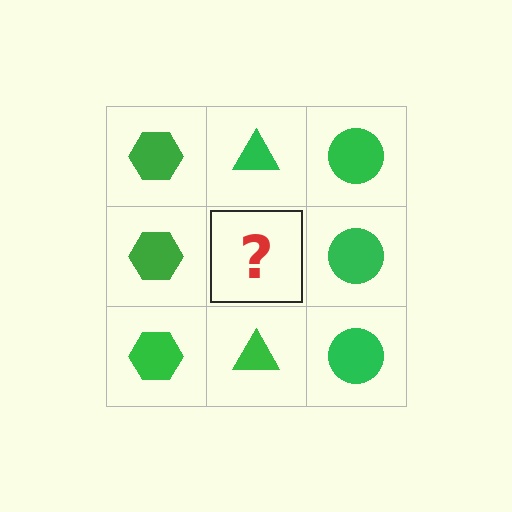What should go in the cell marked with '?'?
The missing cell should contain a green triangle.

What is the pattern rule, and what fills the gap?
The rule is that each column has a consistent shape. The gap should be filled with a green triangle.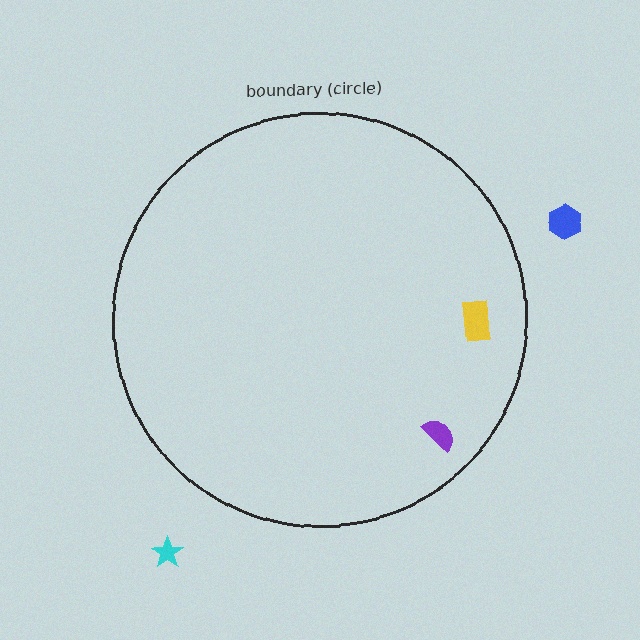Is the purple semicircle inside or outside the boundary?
Inside.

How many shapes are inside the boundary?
2 inside, 2 outside.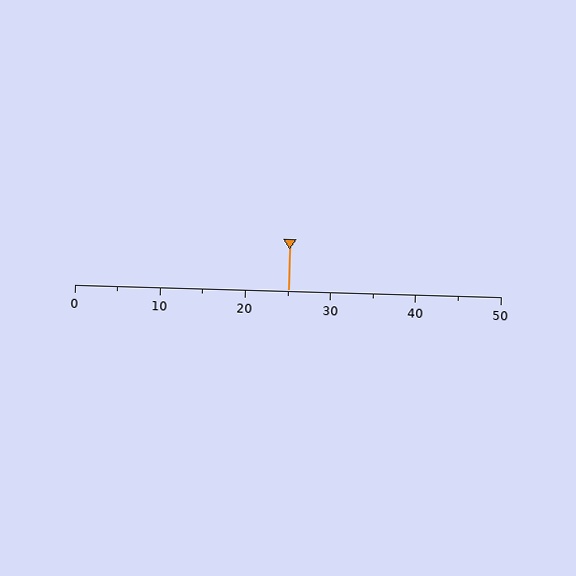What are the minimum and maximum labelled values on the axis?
The axis runs from 0 to 50.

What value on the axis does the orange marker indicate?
The marker indicates approximately 25.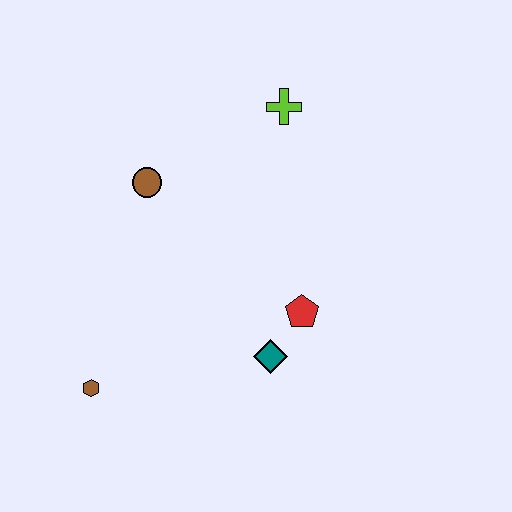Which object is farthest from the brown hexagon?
The lime cross is farthest from the brown hexagon.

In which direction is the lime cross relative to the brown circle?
The lime cross is to the right of the brown circle.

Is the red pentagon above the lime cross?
No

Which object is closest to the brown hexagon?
The teal diamond is closest to the brown hexagon.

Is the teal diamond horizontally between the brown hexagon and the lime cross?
Yes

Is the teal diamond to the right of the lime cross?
No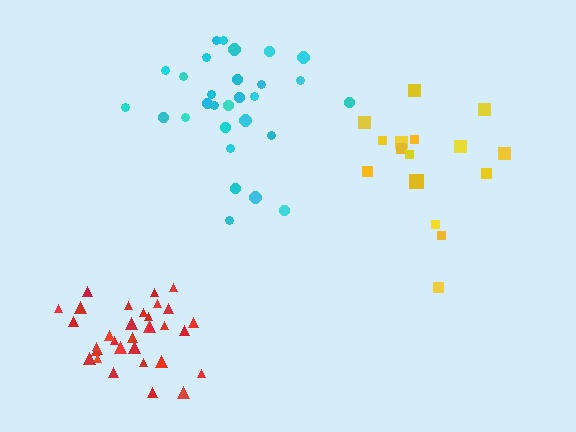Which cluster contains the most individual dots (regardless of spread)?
Red (33).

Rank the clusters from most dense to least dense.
red, cyan, yellow.